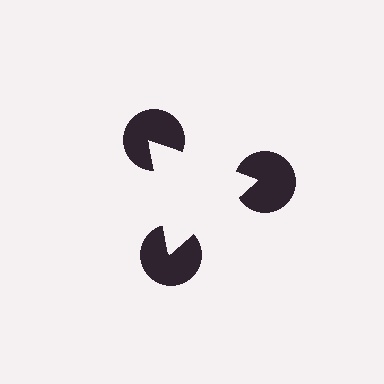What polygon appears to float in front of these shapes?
An illusory triangle — its edges are inferred from the aligned wedge cuts in the pac-man discs, not physically drawn.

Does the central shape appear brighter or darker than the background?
It typically appears slightly brighter than the background, even though no actual brightness change is drawn.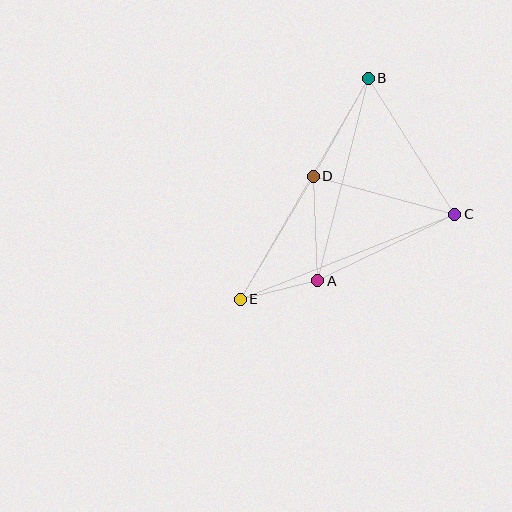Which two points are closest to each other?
Points A and E are closest to each other.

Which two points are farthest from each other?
Points B and E are farthest from each other.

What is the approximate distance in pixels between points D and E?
The distance between D and E is approximately 143 pixels.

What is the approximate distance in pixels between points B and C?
The distance between B and C is approximately 161 pixels.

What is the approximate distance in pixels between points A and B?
The distance between A and B is approximately 209 pixels.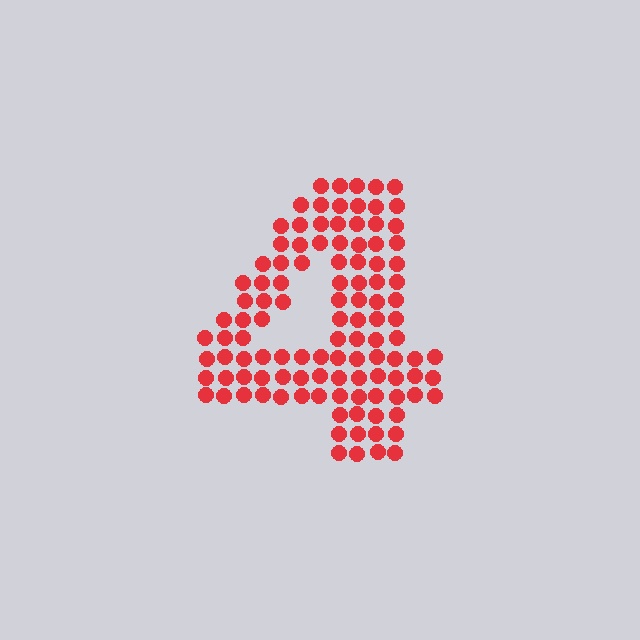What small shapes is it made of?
It is made of small circles.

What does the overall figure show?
The overall figure shows the digit 4.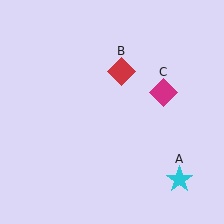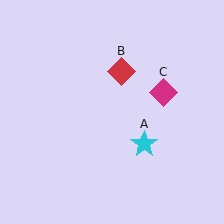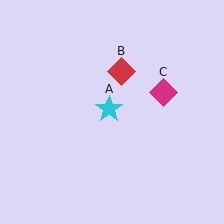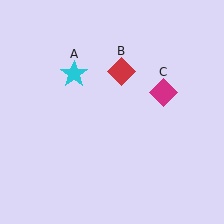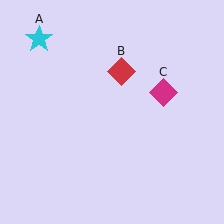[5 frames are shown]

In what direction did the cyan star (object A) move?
The cyan star (object A) moved up and to the left.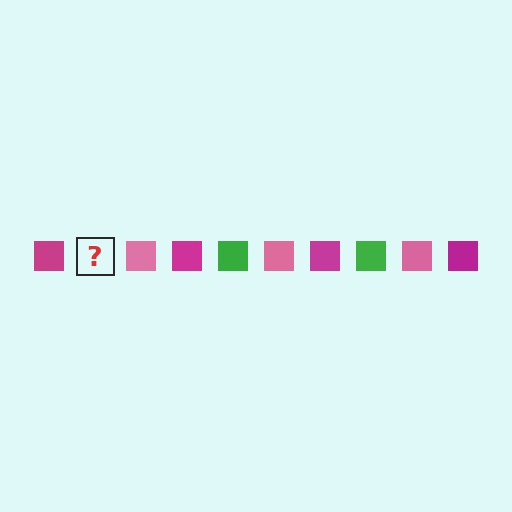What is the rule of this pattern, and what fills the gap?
The rule is that the pattern cycles through magenta, green, pink squares. The gap should be filled with a green square.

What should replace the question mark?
The question mark should be replaced with a green square.